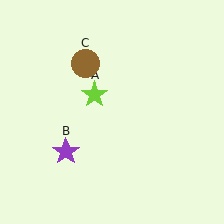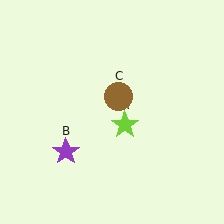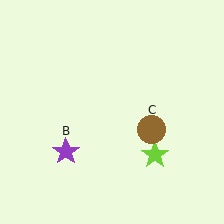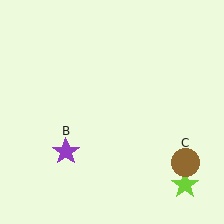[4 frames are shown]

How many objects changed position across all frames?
2 objects changed position: lime star (object A), brown circle (object C).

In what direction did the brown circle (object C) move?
The brown circle (object C) moved down and to the right.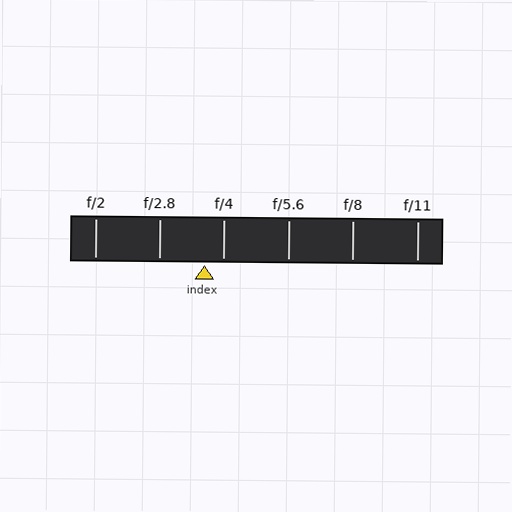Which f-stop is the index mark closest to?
The index mark is closest to f/4.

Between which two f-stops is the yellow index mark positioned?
The index mark is between f/2.8 and f/4.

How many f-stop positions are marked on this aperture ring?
There are 6 f-stop positions marked.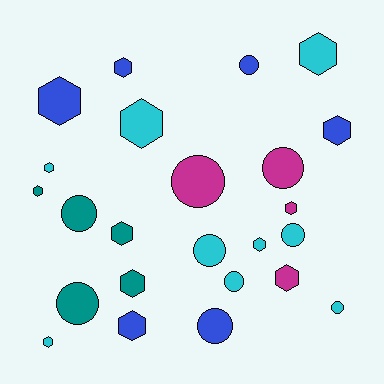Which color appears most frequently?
Cyan, with 9 objects.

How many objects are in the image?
There are 24 objects.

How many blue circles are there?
There are 2 blue circles.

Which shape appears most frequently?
Hexagon, with 14 objects.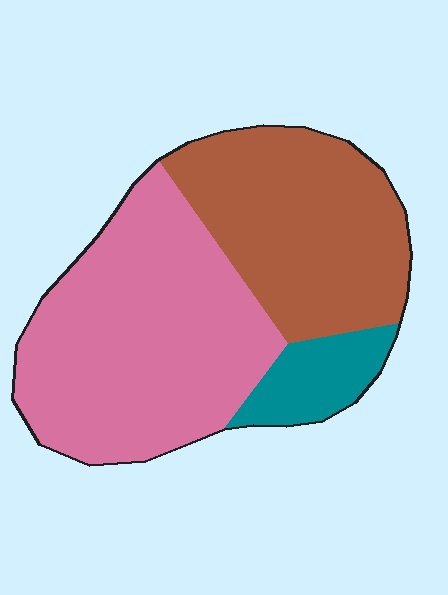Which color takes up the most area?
Pink, at roughly 50%.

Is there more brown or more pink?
Pink.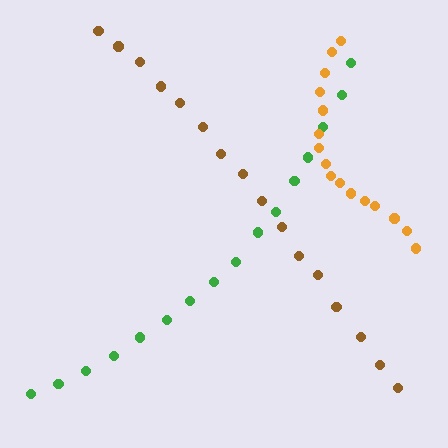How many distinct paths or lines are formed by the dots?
There are 3 distinct paths.